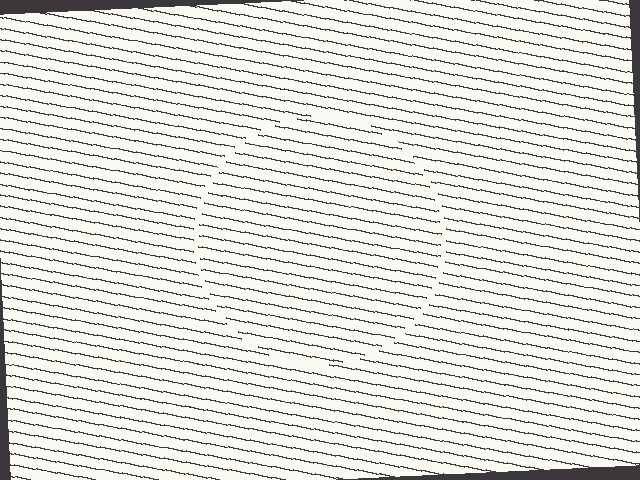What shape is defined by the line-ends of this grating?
An illusory circle. The interior of the shape contains the same grating, shifted by half a period — the contour is defined by the phase discontinuity where line-ends from the inner and outer gratings abut.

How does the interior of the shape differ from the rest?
The interior of the shape contains the same grating, shifted by half a period — the contour is defined by the phase discontinuity where line-ends from the inner and outer gratings abut.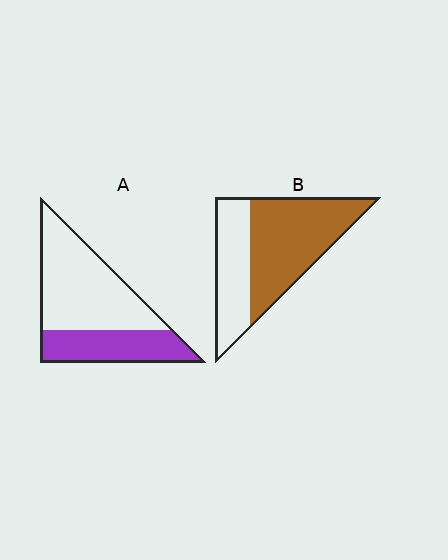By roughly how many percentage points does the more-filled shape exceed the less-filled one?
By roughly 25 percentage points (B over A).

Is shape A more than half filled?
No.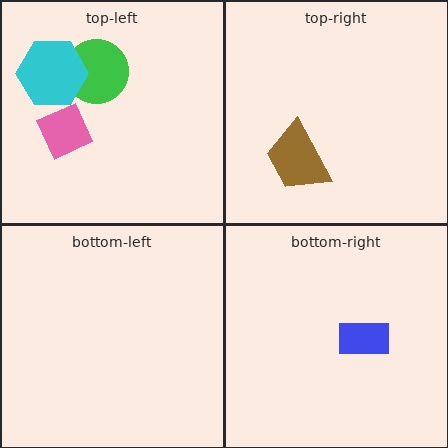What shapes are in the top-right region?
The brown trapezoid.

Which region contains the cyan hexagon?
The top-left region.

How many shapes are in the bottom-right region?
1.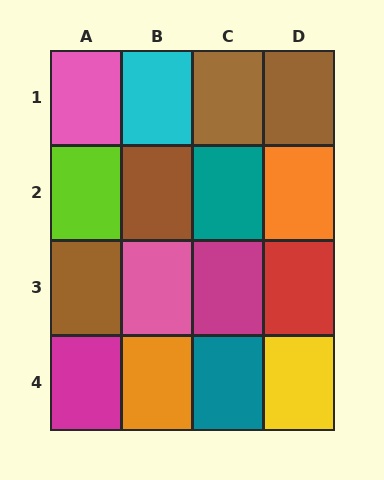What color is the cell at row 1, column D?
Brown.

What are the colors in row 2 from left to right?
Lime, brown, teal, orange.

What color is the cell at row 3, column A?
Brown.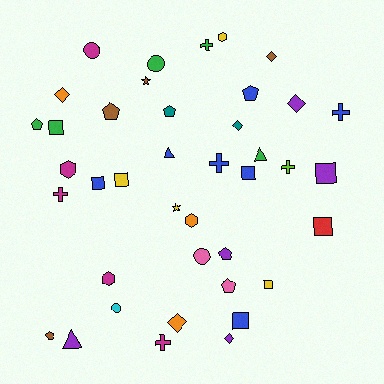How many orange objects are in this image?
There are 3 orange objects.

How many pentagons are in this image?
There are 7 pentagons.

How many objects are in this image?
There are 40 objects.